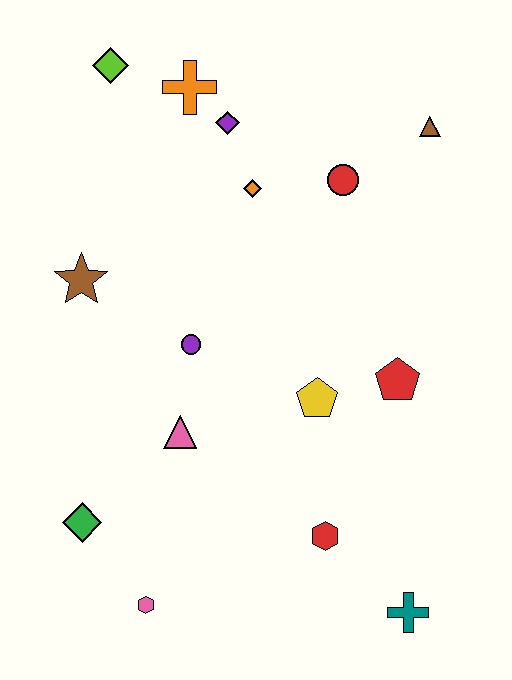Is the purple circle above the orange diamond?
No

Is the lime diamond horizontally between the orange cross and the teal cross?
No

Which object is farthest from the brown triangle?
The pink hexagon is farthest from the brown triangle.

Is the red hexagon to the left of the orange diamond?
No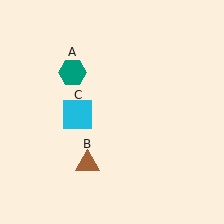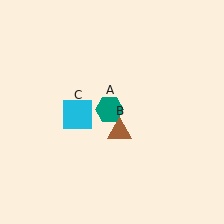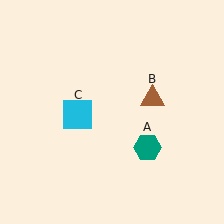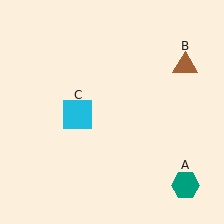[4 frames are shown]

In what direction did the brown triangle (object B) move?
The brown triangle (object B) moved up and to the right.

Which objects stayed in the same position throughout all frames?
Cyan square (object C) remained stationary.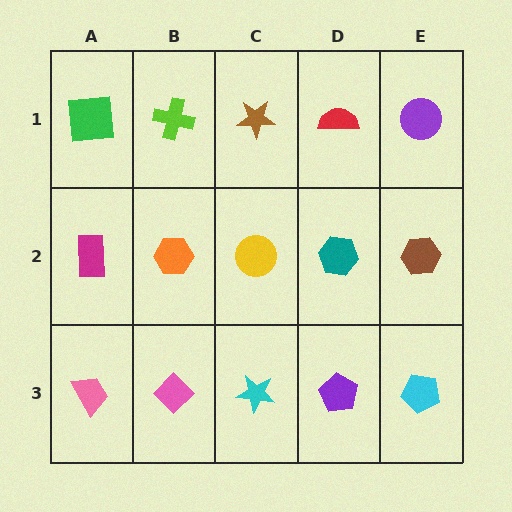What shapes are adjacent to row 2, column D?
A red semicircle (row 1, column D), a purple pentagon (row 3, column D), a yellow circle (row 2, column C), a brown hexagon (row 2, column E).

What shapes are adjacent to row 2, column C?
A brown star (row 1, column C), a cyan star (row 3, column C), an orange hexagon (row 2, column B), a teal hexagon (row 2, column D).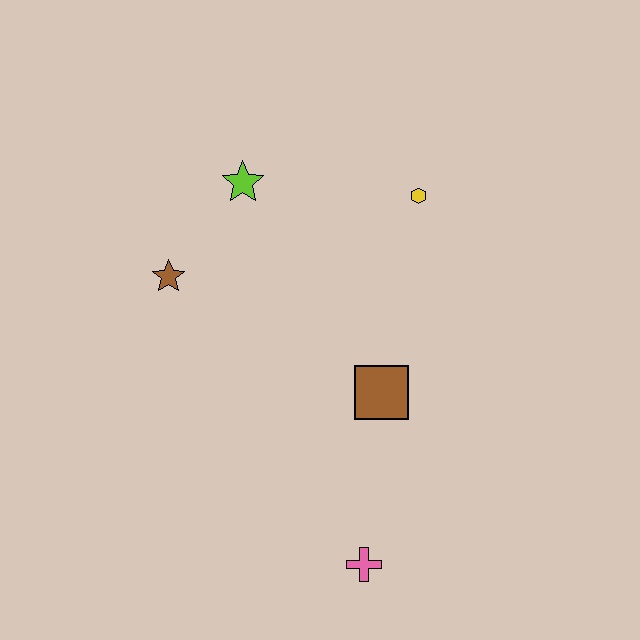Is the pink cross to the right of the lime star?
Yes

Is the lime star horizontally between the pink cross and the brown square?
No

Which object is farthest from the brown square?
The lime star is farthest from the brown square.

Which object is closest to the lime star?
The brown star is closest to the lime star.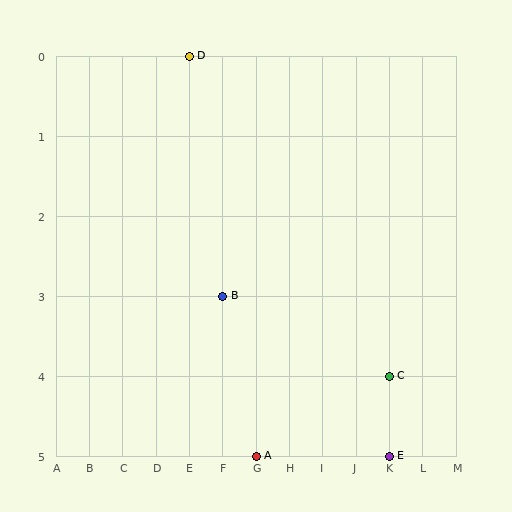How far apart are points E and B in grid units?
Points E and B are 5 columns and 2 rows apart (about 5.4 grid units diagonally).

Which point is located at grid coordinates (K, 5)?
Point E is at (K, 5).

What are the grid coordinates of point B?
Point B is at grid coordinates (F, 3).